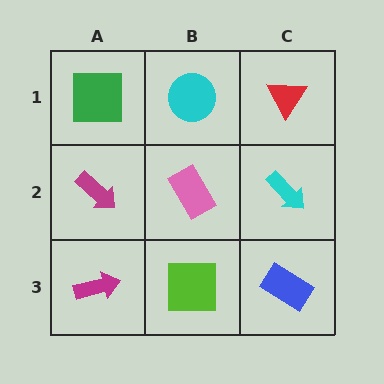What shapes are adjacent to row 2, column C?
A red triangle (row 1, column C), a blue rectangle (row 3, column C), a pink rectangle (row 2, column B).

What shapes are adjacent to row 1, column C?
A cyan arrow (row 2, column C), a cyan circle (row 1, column B).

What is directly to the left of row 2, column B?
A magenta arrow.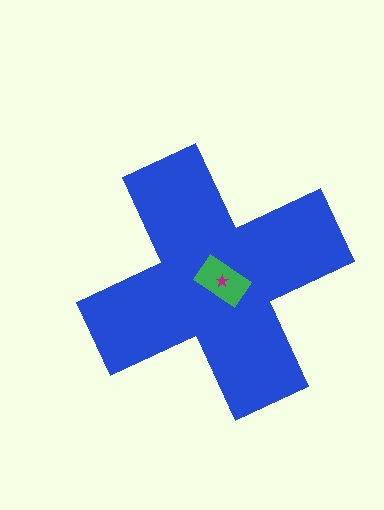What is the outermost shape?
The blue cross.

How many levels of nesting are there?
3.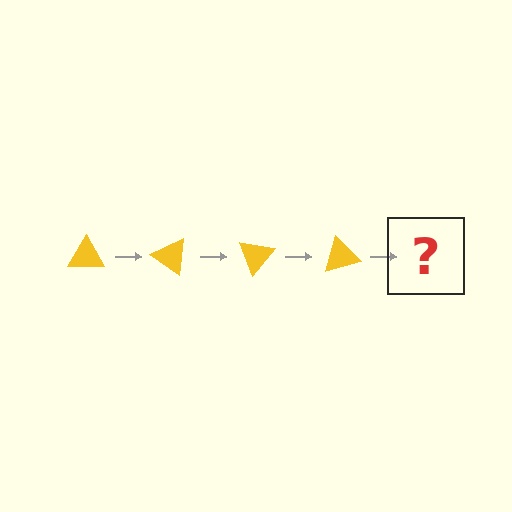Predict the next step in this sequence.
The next step is a yellow triangle rotated 140 degrees.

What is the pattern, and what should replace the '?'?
The pattern is that the triangle rotates 35 degrees each step. The '?' should be a yellow triangle rotated 140 degrees.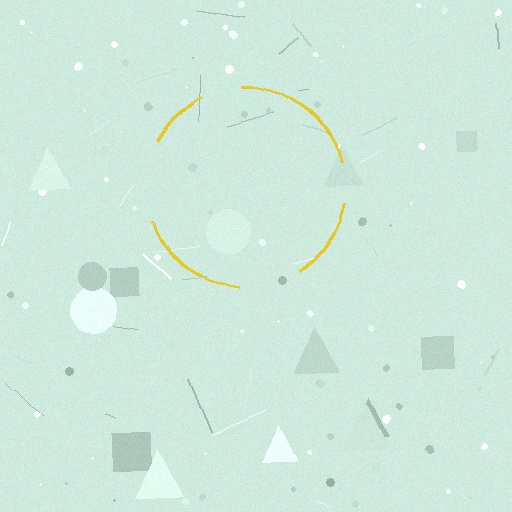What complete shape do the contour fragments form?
The contour fragments form a circle.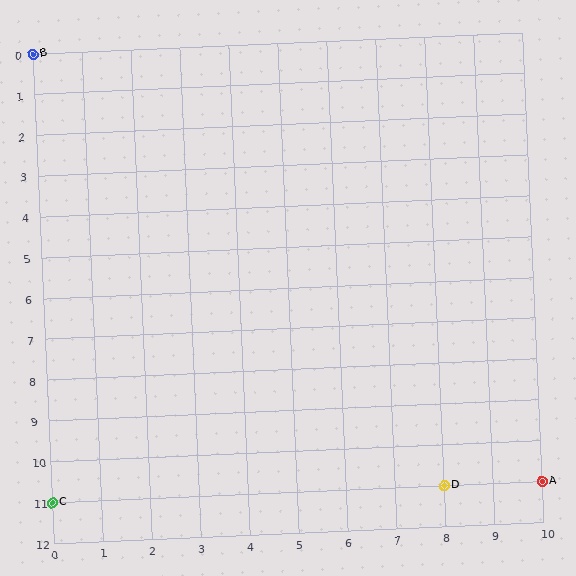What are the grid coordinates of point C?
Point C is at grid coordinates (0, 11).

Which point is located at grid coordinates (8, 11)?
Point D is at (8, 11).